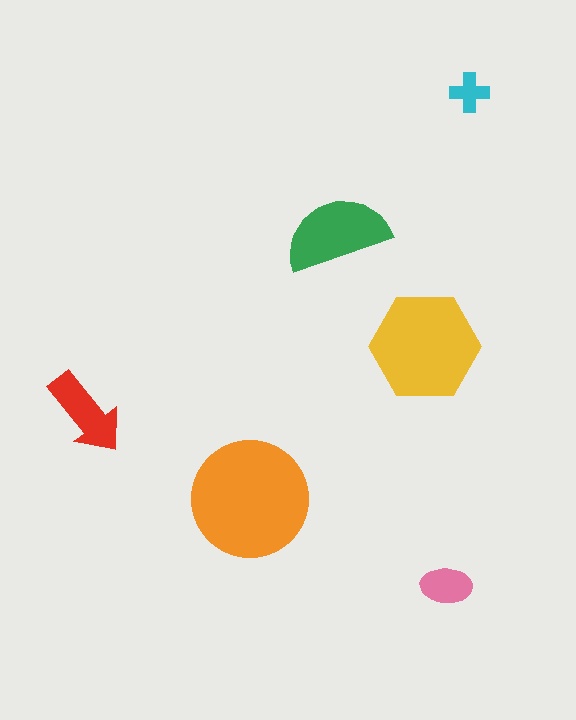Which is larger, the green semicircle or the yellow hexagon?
The yellow hexagon.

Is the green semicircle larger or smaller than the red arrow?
Larger.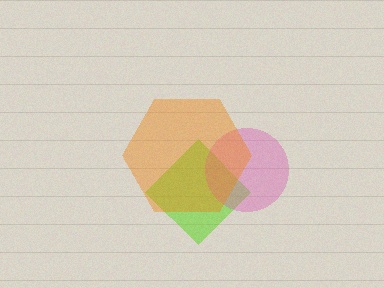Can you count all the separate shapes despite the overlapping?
Yes, there are 3 separate shapes.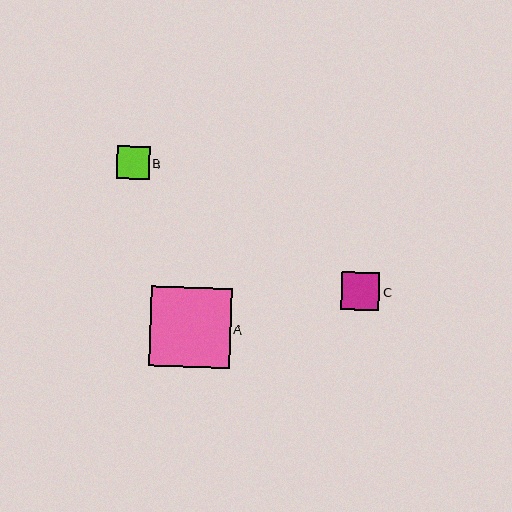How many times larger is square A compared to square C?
Square A is approximately 2.1 times the size of square C.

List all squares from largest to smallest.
From largest to smallest: A, C, B.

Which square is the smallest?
Square B is the smallest with a size of approximately 33 pixels.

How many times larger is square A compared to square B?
Square A is approximately 2.4 times the size of square B.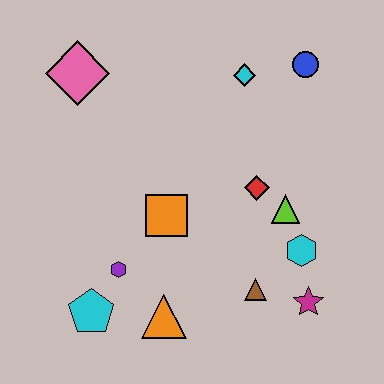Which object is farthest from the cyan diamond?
The cyan pentagon is farthest from the cyan diamond.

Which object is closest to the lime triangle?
The red diamond is closest to the lime triangle.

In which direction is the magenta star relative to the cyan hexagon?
The magenta star is below the cyan hexagon.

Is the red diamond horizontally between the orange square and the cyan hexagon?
Yes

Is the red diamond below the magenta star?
No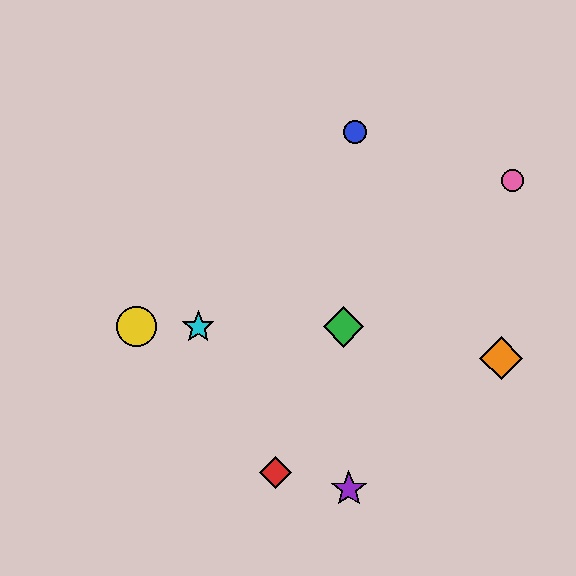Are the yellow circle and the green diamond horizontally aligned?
Yes, both are at y≈327.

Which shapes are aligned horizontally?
The green diamond, the yellow circle, the cyan star are aligned horizontally.